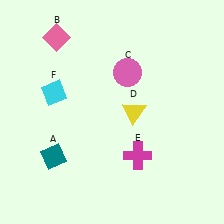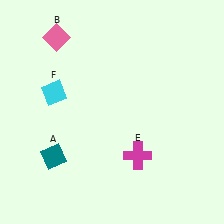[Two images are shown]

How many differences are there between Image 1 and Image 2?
There are 2 differences between the two images.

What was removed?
The yellow triangle (D), the pink circle (C) were removed in Image 2.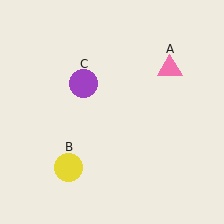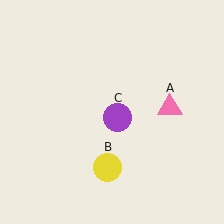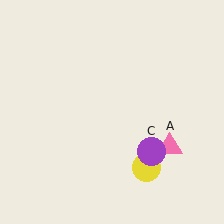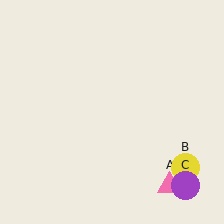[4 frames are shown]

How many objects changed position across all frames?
3 objects changed position: pink triangle (object A), yellow circle (object B), purple circle (object C).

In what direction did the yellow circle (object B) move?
The yellow circle (object B) moved right.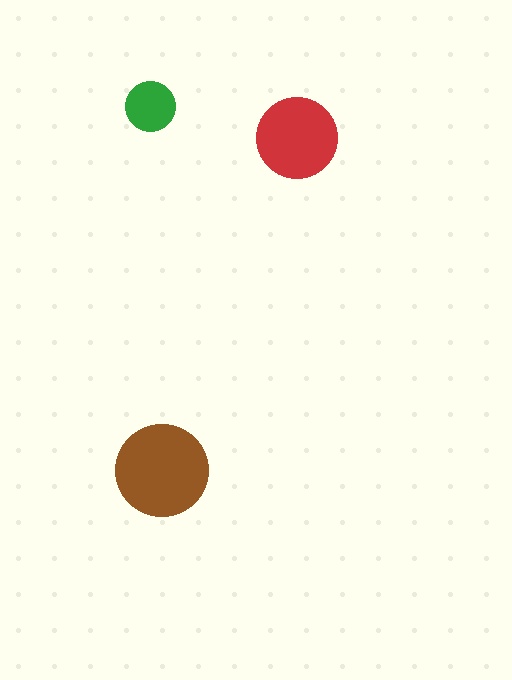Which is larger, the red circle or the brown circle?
The brown one.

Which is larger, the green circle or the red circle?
The red one.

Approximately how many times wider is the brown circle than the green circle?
About 2 times wider.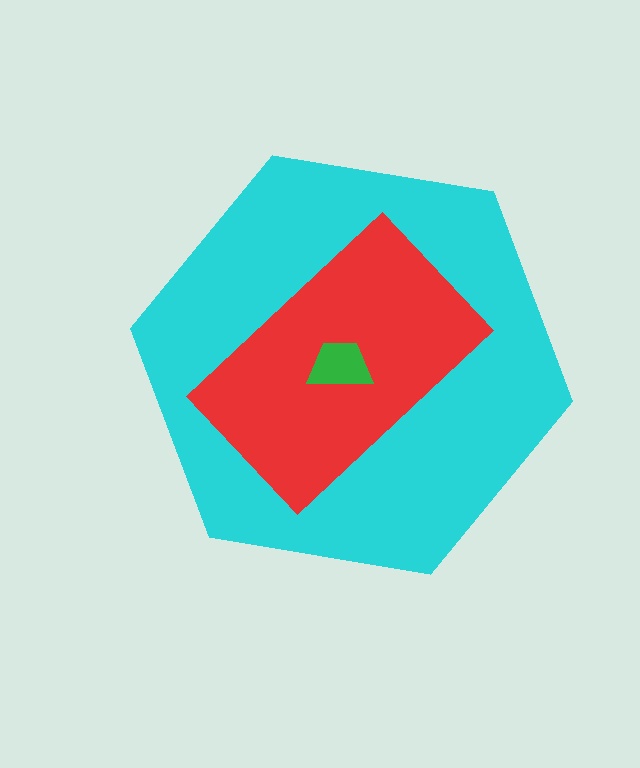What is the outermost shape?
The cyan hexagon.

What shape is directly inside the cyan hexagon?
The red rectangle.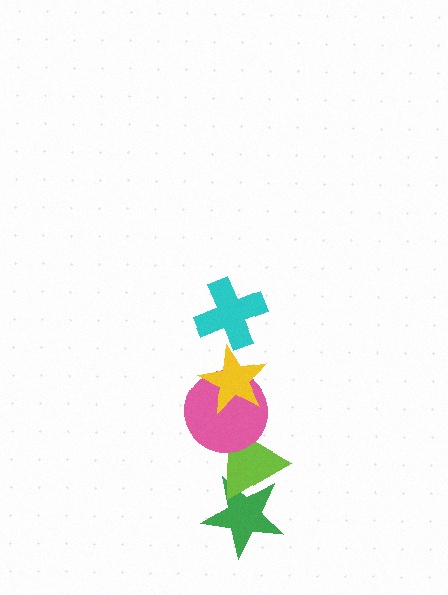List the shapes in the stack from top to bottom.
From top to bottom: the cyan cross, the yellow star, the pink circle, the lime triangle, the green star.